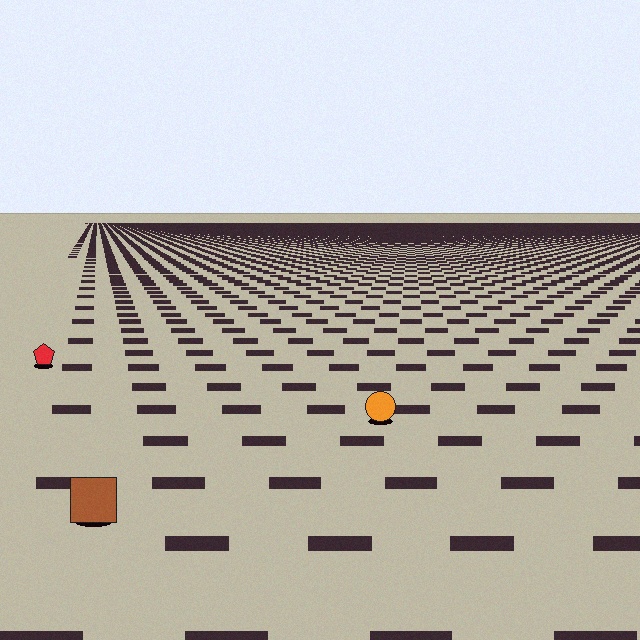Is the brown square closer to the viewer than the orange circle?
Yes. The brown square is closer — you can tell from the texture gradient: the ground texture is coarser near it.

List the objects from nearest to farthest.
From nearest to farthest: the brown square, the orange circle, the red pentagon.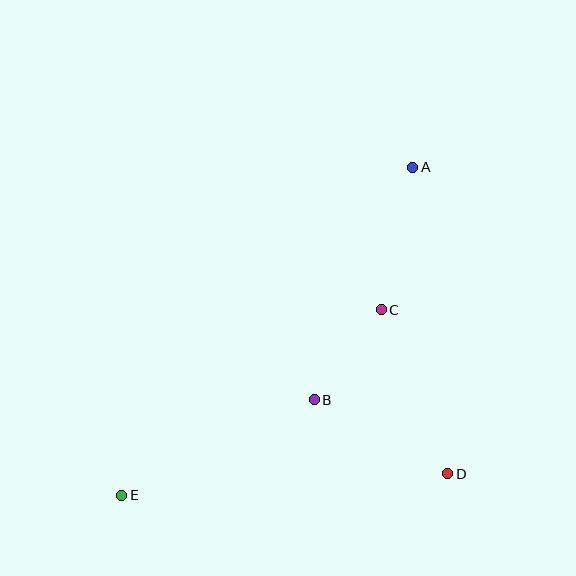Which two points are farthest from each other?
Points A and E are farthest from each other.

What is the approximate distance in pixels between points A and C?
The distance between A and C is approximately 146 pixels.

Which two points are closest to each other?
Points B and C are closest to each other.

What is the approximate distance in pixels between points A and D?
The distance between A and D is approximately 309 pixels.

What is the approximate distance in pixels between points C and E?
The distance between C and E is approximately 319 pixels.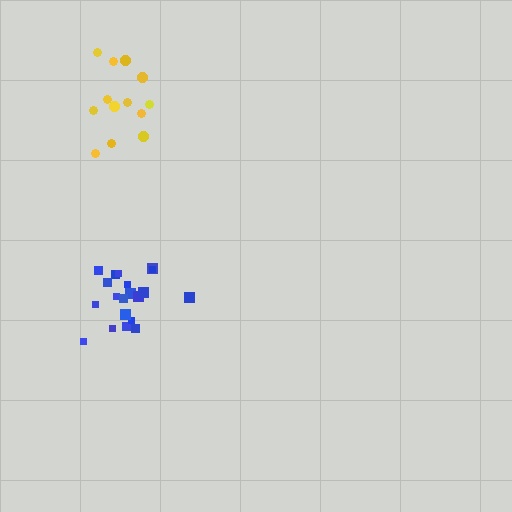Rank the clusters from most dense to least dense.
blue, yellow.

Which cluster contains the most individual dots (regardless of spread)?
Blue (20).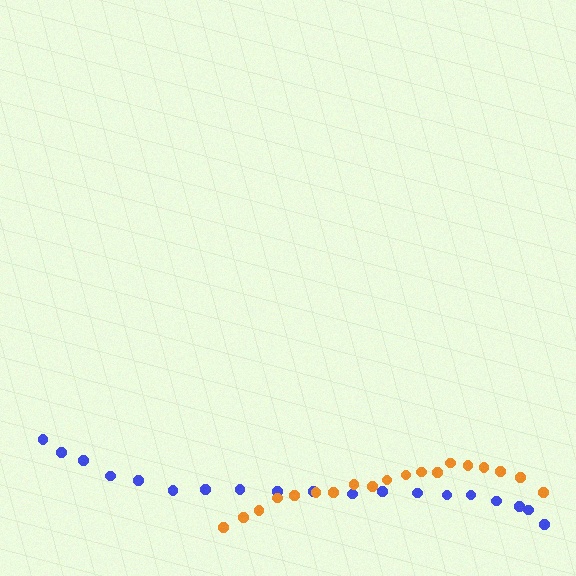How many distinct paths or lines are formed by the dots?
There are 2 distinct paths.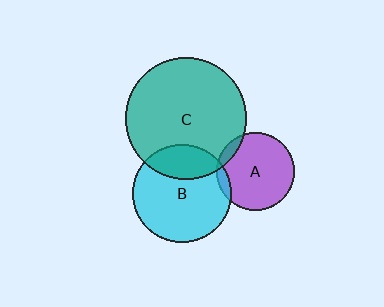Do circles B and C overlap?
Yes.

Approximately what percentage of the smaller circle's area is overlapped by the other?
Approximately 25%.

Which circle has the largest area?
Circle C (teal).